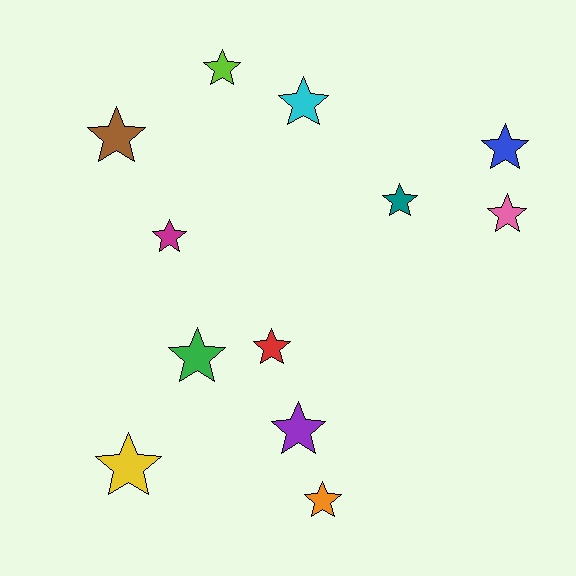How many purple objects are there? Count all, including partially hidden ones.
There is 1 purple object.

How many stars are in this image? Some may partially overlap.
There are 12 stars.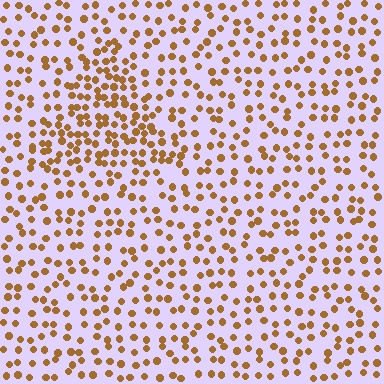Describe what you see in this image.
The image contains small brown elements arranged at two different densities. A triangle-shaped region is visible where the elements are more densely packed than the surrounding area.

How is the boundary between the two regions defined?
The boundary is defined by a change in element density (approximately 1.9x ratio). All elements are the same color, size, and shape.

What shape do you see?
I see a triangle.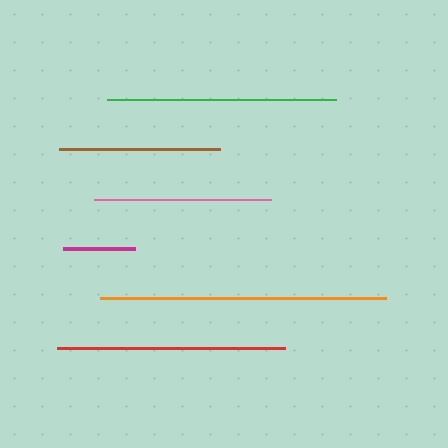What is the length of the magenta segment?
The magenta segment is approximately 72 pixels long.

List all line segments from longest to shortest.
From longest to shortest: orange, green, red, pink, brown, magenta.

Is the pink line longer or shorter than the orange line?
The orange line is longer than the pink line.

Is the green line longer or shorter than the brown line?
The green line is longer than the brown line.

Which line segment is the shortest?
The magenta line is the shortest at approximately 72 pixels.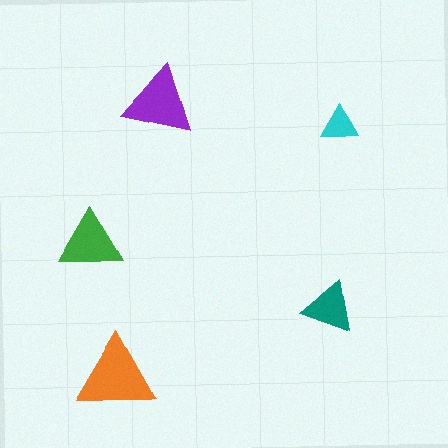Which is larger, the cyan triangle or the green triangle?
The green one.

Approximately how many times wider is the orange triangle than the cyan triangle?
About 2 times wider.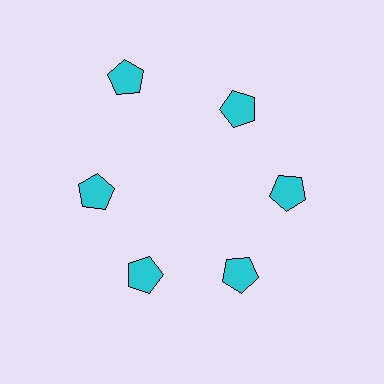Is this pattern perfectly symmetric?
No. The 6 cyan pentagons are arranged in a ring, but one element near the 11 o'clock position is pushed outward from the center, breaking the 6-fold rotational symmetry.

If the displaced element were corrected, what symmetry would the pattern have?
It would have 6-fold rotational symmetry — the pattern would map onto itself every 60 degrees.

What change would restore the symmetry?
The symmetry would be restored by moving it inward, back onto the ring so that all 6 pentagons sit at equal angles and equal distance from the center.